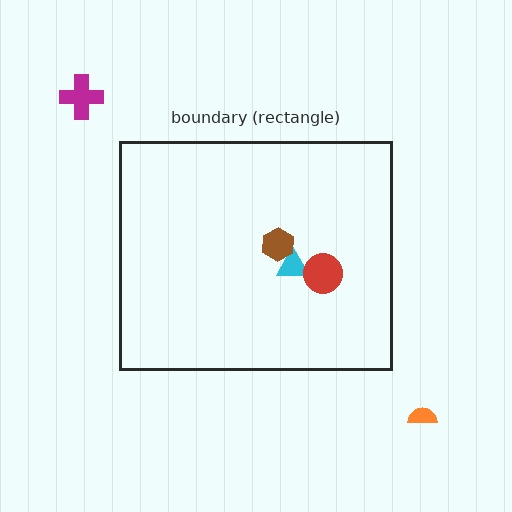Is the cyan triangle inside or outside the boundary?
Inside.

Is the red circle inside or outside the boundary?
Inside.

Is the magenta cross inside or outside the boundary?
Outside.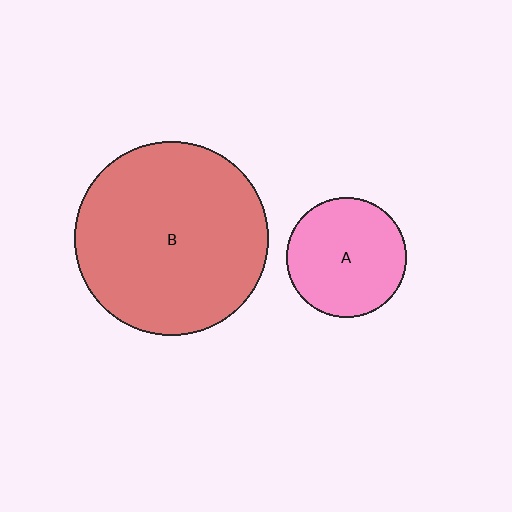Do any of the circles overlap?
No, none of the circles overlap.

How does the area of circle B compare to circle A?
Approximately 2.6 times.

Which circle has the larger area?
Circle B (red).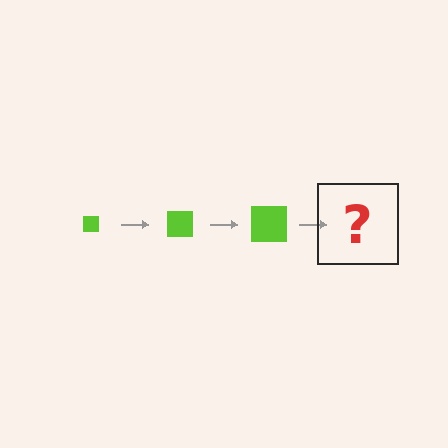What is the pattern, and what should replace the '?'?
The pattern is that the square gets progressively larger each step. The '?' should be a lime square, larger than the previous one.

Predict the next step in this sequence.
The next step is a lime square, larger than the previous one.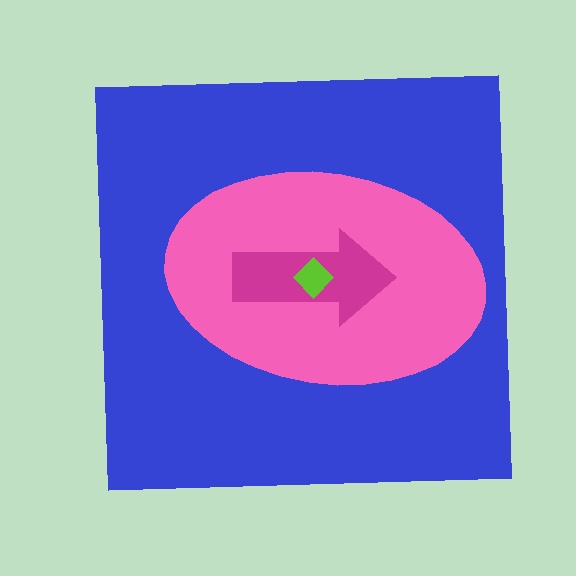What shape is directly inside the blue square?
The pink ellipse.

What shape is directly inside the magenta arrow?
The lime diamond.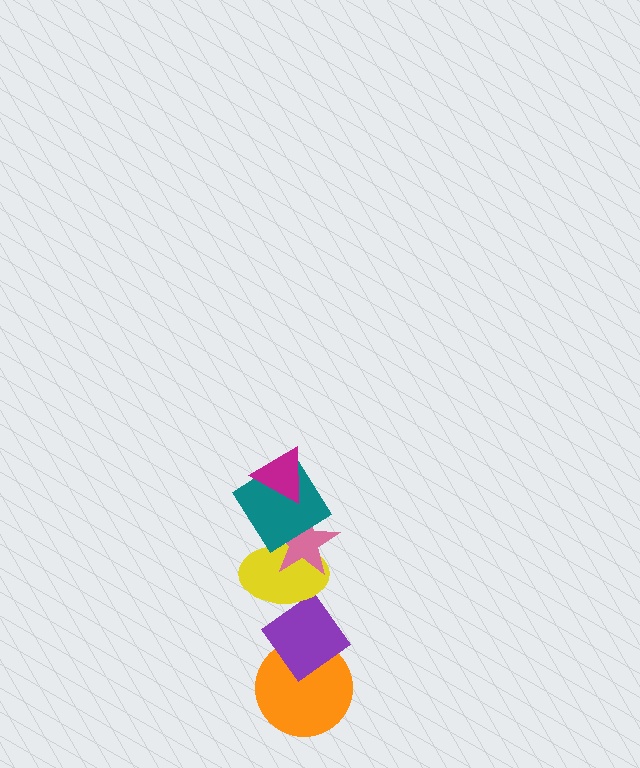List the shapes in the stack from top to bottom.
From top to bottom: the magenta triangle, the teal diamond, the pink star, the yellow ellipse, the purple diamond, the orange circle.